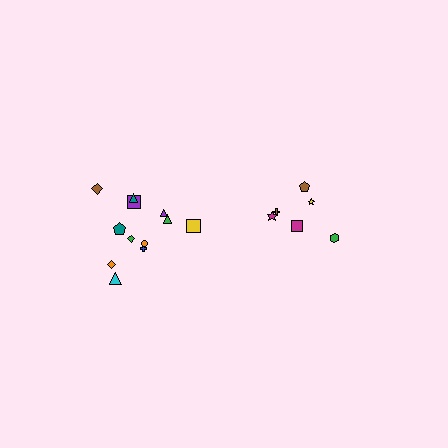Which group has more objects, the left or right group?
The left group.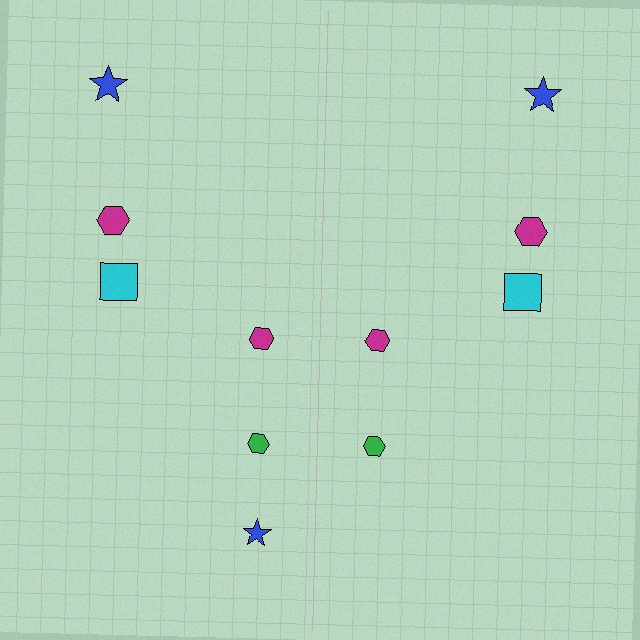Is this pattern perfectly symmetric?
No, the pattern is not perfectly symmetric. A blue star is missing from the right side.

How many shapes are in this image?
There are 11 shapes in this image.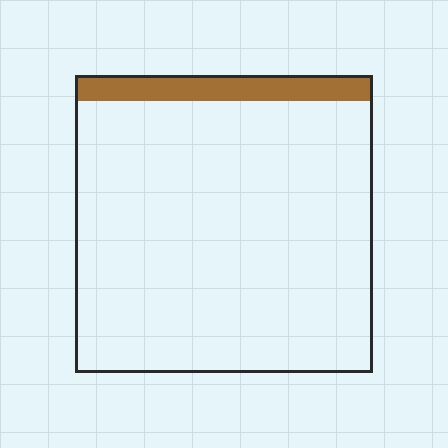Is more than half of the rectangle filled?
No.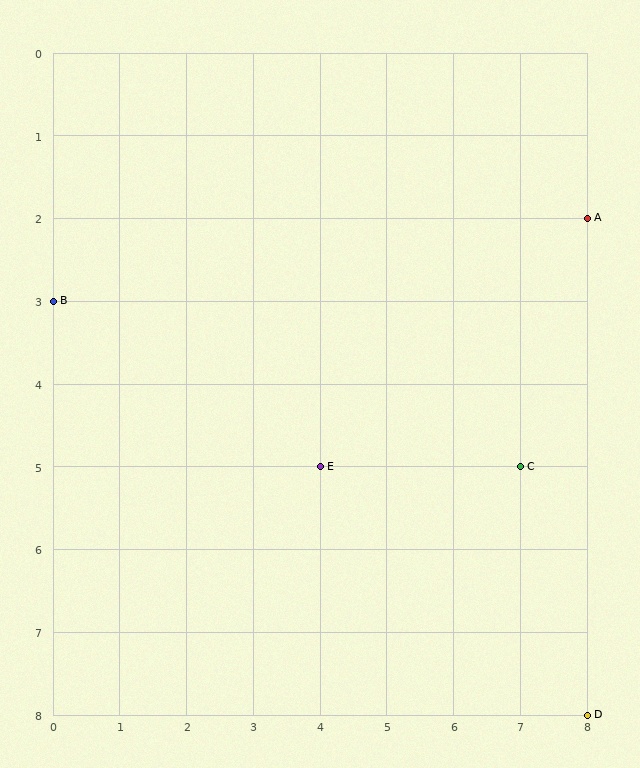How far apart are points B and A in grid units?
Points B and A are 8 columns and 1 row apart (about 8.1 grid units diagonally).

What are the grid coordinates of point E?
Point E is at grid coordinates (4, 5).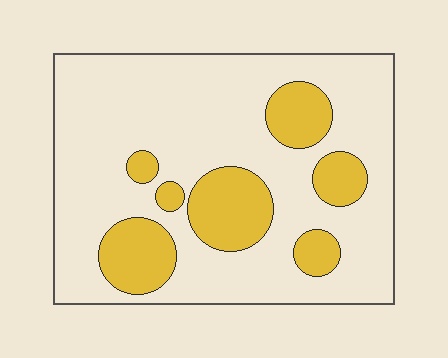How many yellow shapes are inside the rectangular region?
7.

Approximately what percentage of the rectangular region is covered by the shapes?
Approximately 25%.